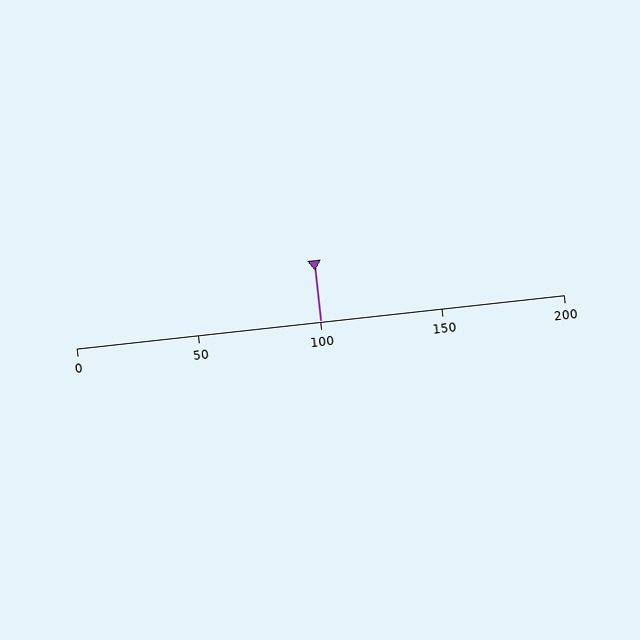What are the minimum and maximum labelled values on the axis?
The axis runs from 0 to 200.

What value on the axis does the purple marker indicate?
The marker indicates approximately 100.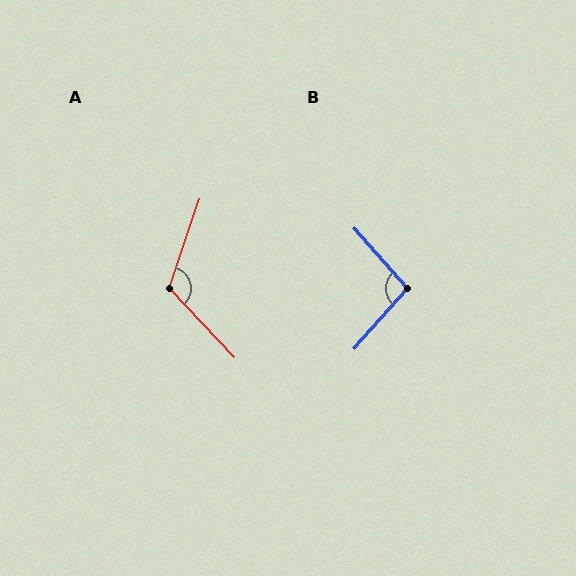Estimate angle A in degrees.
Approximately 118 degrees.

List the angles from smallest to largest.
B (97°), A (118°).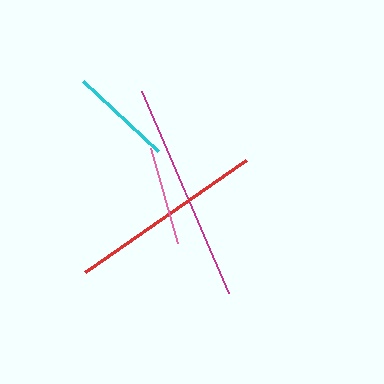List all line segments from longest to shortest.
From longest to shortest: magenta, red, cyan, pink.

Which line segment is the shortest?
The pink line is the shortest at approximately 99 pixels.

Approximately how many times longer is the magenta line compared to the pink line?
The magenta line is approximately 2.2 times the length of the pink line.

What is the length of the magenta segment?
The magenta segment is approximately 221 pixels long.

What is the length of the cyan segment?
The cyan segment is approximately 102 pixels long.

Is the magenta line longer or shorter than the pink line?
The magenta line is longer than the pink line.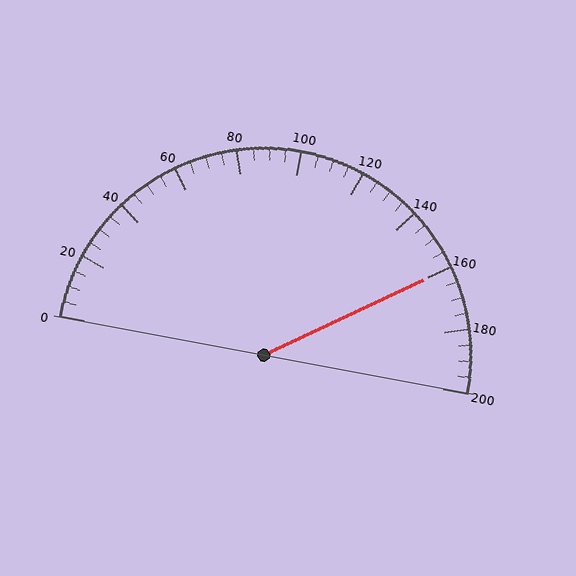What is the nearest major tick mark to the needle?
The nearest major tick mark is 160.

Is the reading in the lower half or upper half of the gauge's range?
The reading is in the upper half of the range (0 to 200).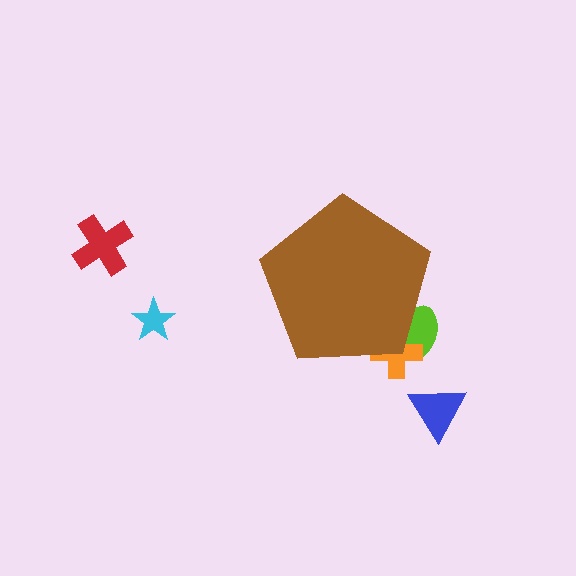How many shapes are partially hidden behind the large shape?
2 shapes are partially hidden.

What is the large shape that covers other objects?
A brown pentagon.